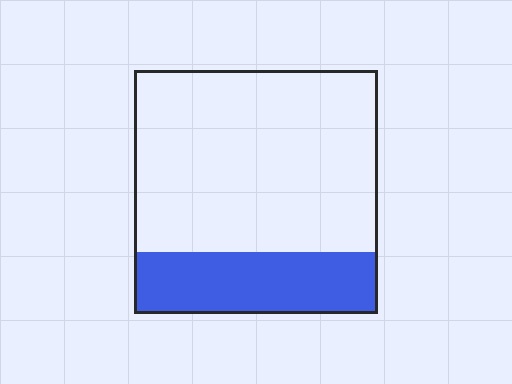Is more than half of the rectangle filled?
No.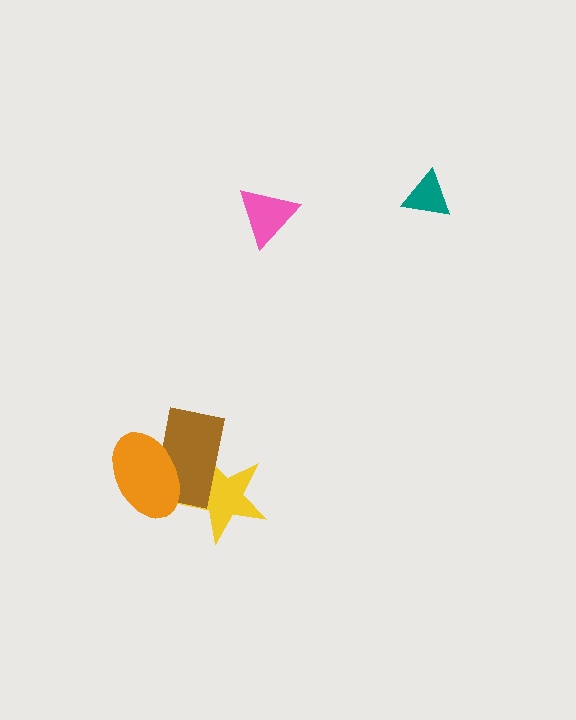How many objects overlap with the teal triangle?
0 objects overlap with the teal triangle.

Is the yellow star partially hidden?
Yes, it is partially covered by another shape.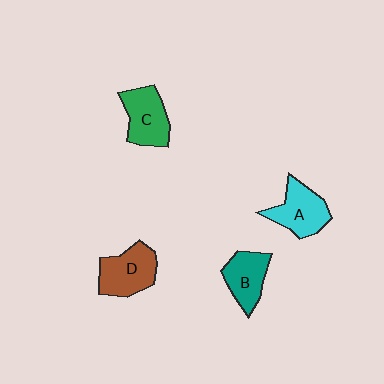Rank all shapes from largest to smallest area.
From largest to smallest: D (brown), A (cyan), C (green), B (teal).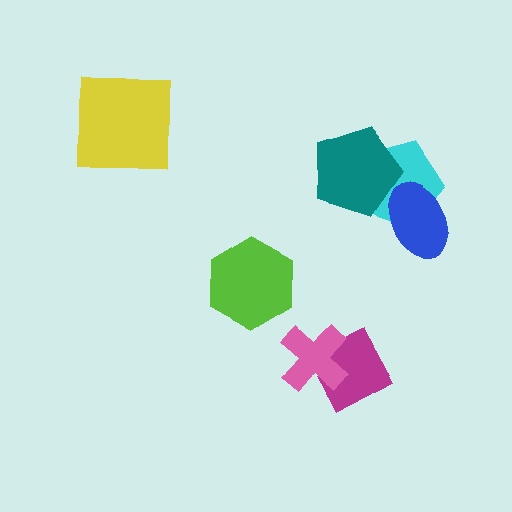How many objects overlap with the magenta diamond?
1 object overlaps with the magenta diamond.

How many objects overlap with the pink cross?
1 object overlaps with the pink cross.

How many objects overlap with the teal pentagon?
1 object overlaps with the teal pentagon.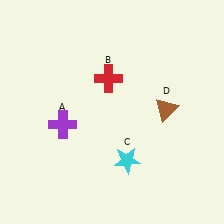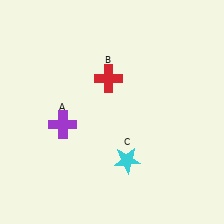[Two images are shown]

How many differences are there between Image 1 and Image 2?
There is 1 difference between the two images.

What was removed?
The brown triangle (D) was removed in Image 2.